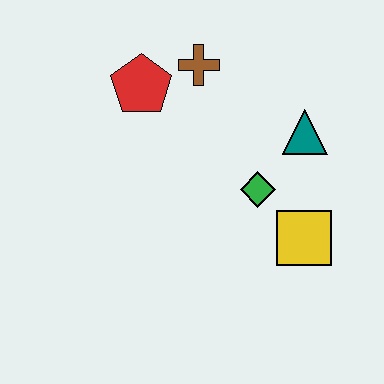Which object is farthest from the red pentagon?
The yellow square is farthest from the red pentagon.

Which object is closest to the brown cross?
The red pentagon is closest to the brown cross.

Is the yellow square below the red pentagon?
Yes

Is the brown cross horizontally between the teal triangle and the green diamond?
No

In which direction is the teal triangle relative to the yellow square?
The teal triangle is above the yellow square.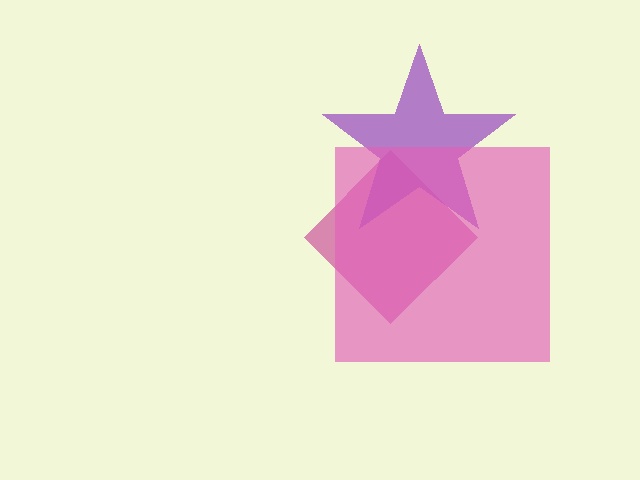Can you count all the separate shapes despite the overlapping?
Yes, there are 3 separate shapes.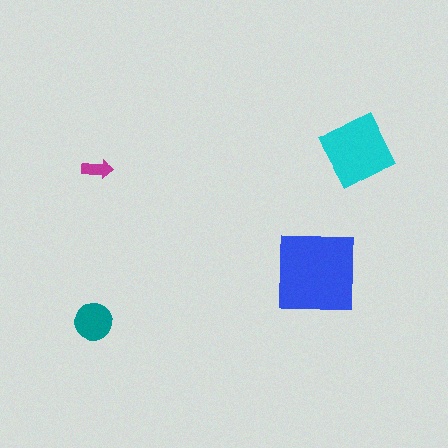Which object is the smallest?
The magenta arrow.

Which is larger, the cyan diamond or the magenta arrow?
The cyan diamond.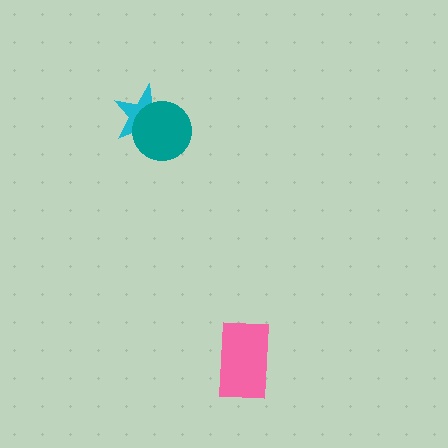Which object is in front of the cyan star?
The teal circle is in front of the cyan star.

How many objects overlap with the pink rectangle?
0 objects overlap with the pink rectangle.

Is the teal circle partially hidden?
No, no other shape covers it.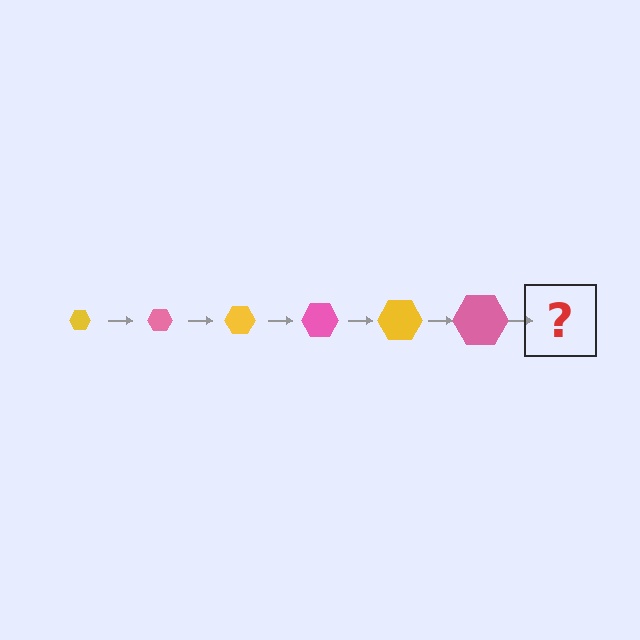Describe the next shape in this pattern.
It should be a yellow hexagon, larger than the previous one.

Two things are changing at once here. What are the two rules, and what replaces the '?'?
The two rules are that the hexagon grows larger each step and the color cycles through yellow and pink. The '?' should be a yellow hexagon, larger than the previous one.